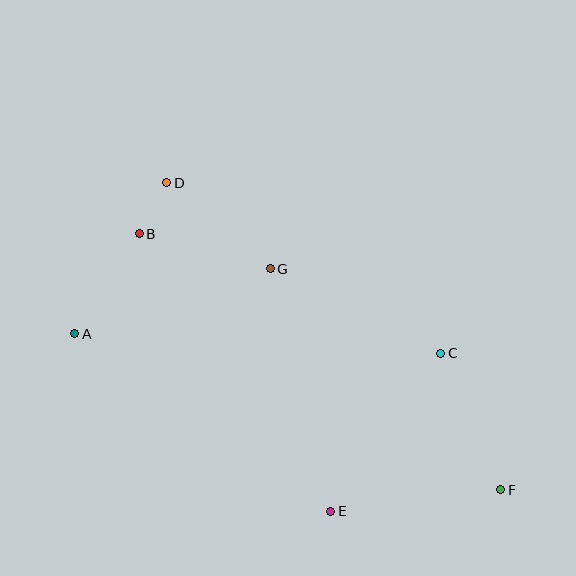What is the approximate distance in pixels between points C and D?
The distance between C and D is approximately 323 pixels.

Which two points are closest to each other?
Points B and D are closest to each other.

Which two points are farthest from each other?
Points A and F are farthest from each other.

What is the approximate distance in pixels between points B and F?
The distance between B and F is approximately 443 pixels.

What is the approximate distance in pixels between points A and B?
The distance between A and B is approximately 119 pixels.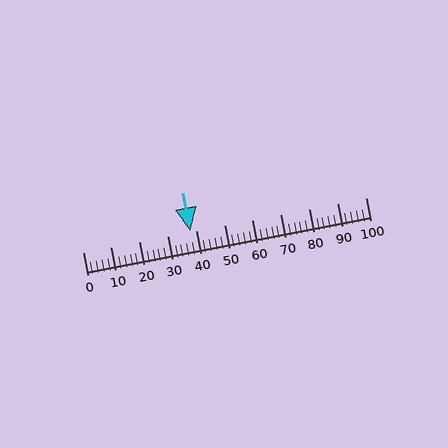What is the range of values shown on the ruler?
The ruler shows values from 0 to 100.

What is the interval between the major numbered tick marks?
The major tick marks are spaced 10 units apart.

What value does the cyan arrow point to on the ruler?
The cyan arrow points to approximately 38.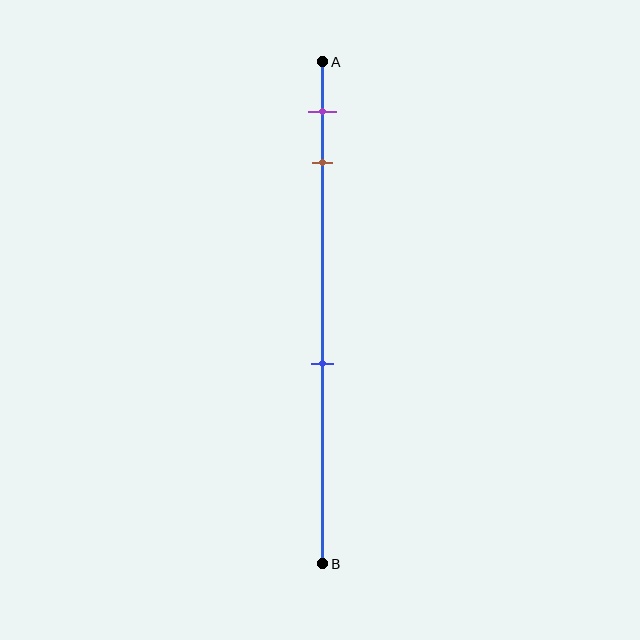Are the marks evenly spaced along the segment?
No, the marks are not evenly spaced.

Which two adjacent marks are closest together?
The purple and brown marks are the closest adjacent pair.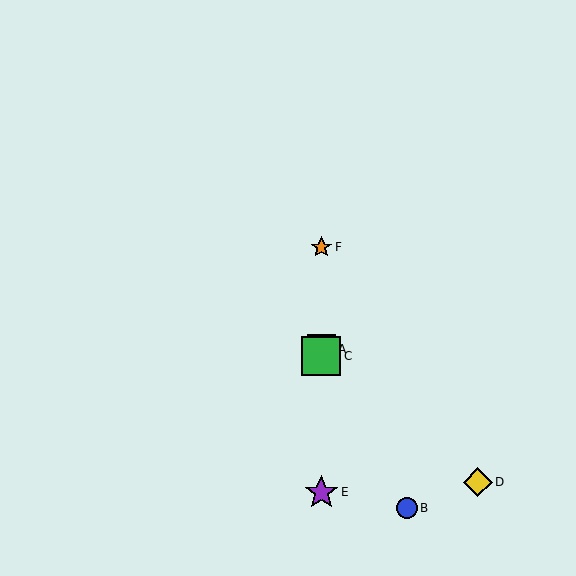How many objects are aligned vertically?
4 objects (A, C, E, F) are aligned vertically.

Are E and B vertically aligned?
No, E is at x≈321 and B is at x≈407.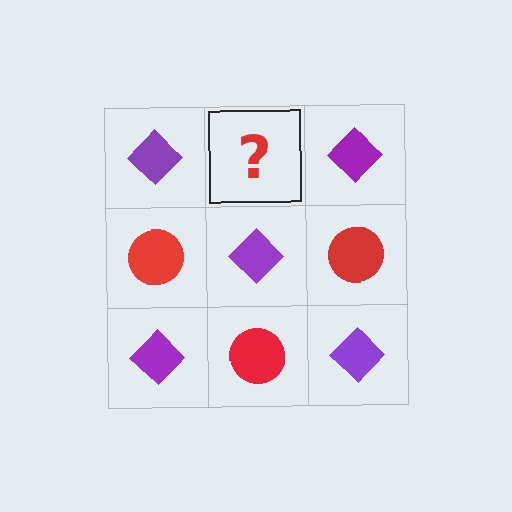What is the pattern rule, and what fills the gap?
The rule is that it alternates purple diamond and red circle in a checkerboard pattern. The gap should be filled with a red circle.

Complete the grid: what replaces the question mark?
The question mark should be replaced with a red circle.